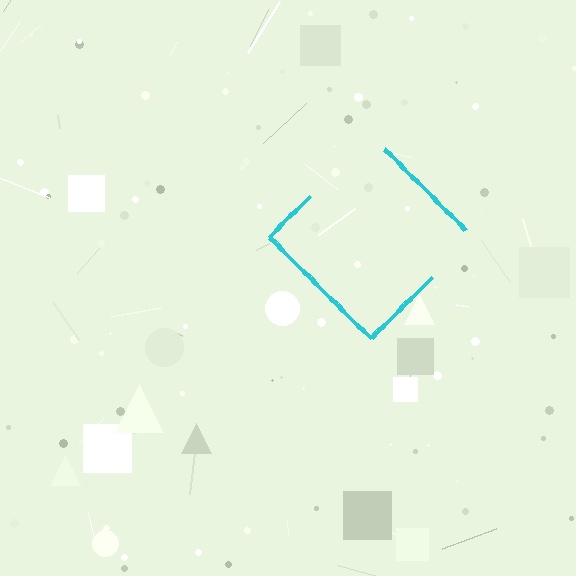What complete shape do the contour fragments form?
The contour fragments form a diamond.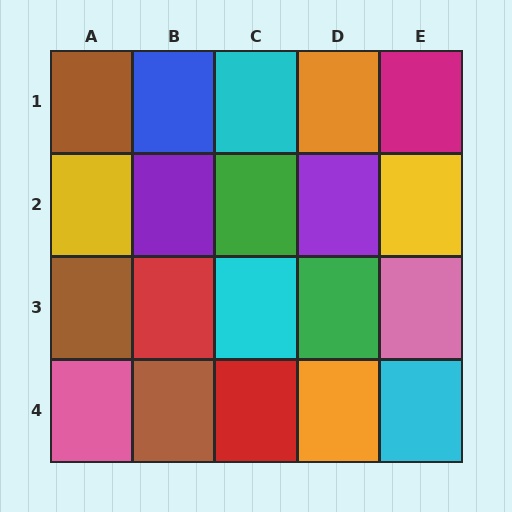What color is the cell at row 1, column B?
Blue.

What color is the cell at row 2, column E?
Yellow.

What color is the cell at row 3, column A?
Brown.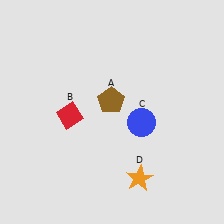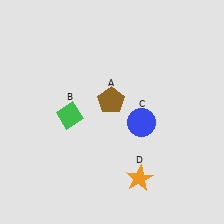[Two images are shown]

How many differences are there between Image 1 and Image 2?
There is 1 difference between the two images.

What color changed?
The diamond (B) changed from red in Image 1 to green in Image 2.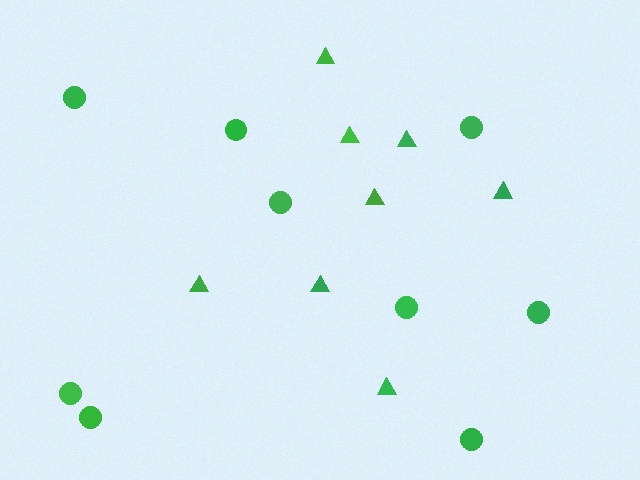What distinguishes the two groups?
There are 2 groups: one group of circles (9) and one group of triangles (8).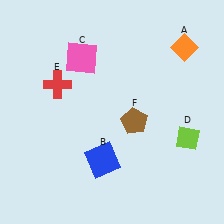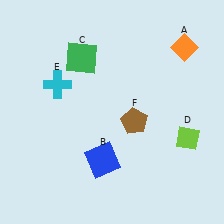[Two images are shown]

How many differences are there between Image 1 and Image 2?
There are 2 differences between the two images.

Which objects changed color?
C changed from pink to green. E changed from red to cyan.